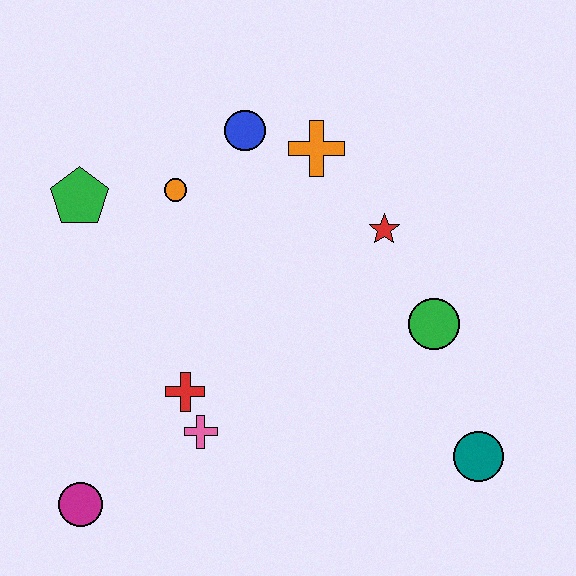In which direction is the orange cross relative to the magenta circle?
The orange cross is above the magenta circle.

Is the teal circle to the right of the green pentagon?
Yes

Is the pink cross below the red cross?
Yes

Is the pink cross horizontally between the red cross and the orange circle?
No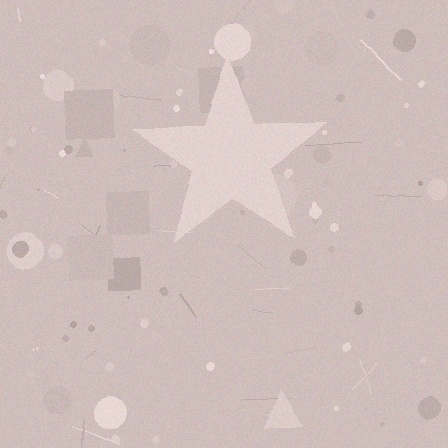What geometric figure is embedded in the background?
A star is embedded in the background.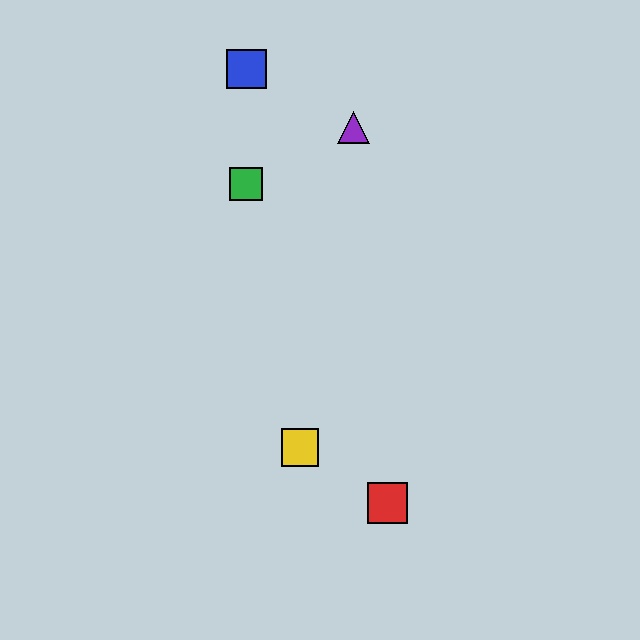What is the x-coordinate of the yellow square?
The yellow square is at x≈300.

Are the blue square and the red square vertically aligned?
No, the blue square is at x≈246 and the red square is at x≈388.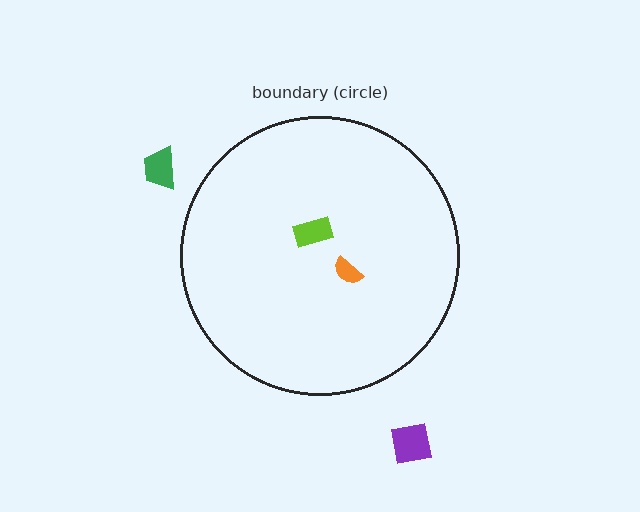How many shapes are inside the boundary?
2 inside, 2 outside.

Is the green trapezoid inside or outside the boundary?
Outside.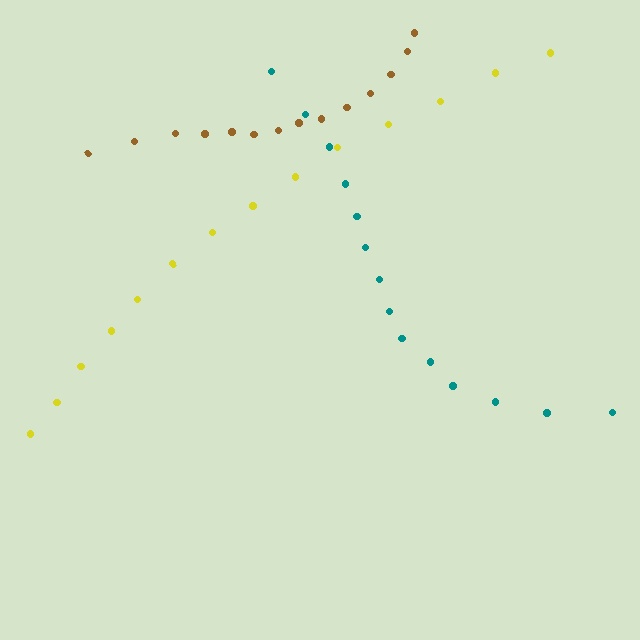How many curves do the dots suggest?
There are 3 distinct paths.